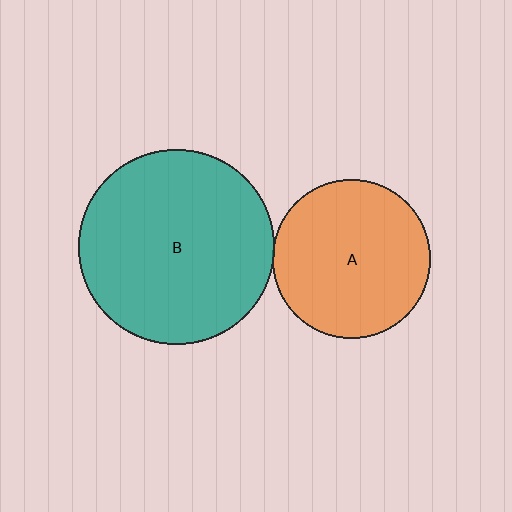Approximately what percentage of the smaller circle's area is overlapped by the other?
Approximately 5%.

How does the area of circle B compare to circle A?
Approximately 1.5 times.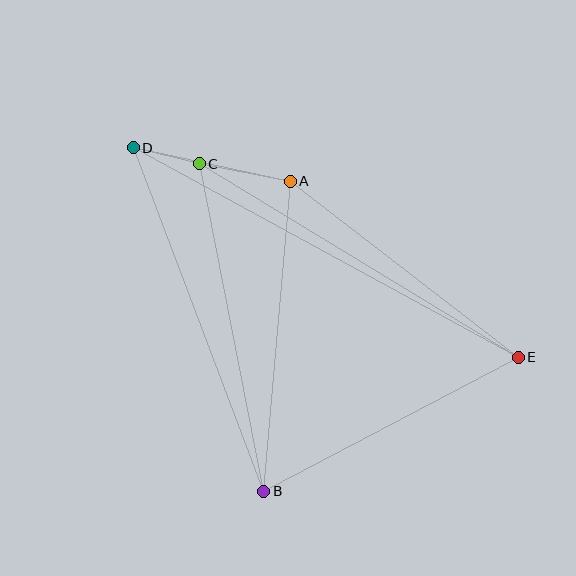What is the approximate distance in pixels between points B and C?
The distance between B and C is approximately 334 pixels.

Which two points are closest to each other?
Points C and D are closest to each other.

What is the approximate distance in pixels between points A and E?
The distance between A and E is approximately 288 pixels.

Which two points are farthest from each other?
Points D and E are farthest from each other.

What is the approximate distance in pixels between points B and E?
The distance between B and E is approximately 288 pixels.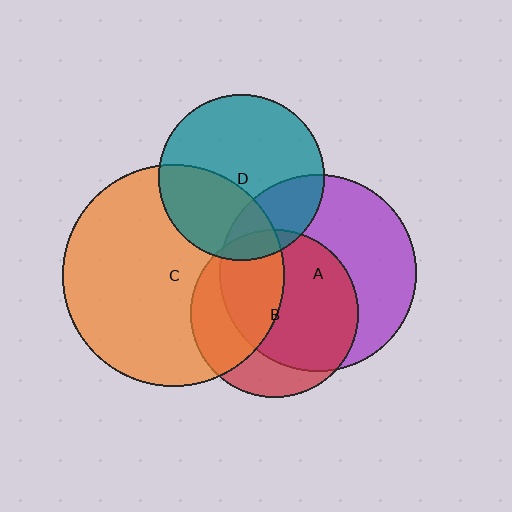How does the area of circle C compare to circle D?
Approximately 1.8 times.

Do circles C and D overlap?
Yes.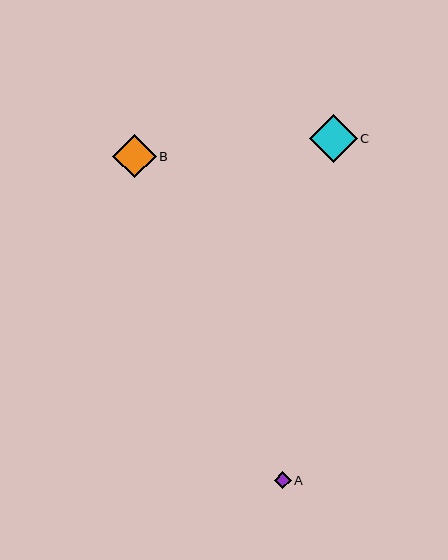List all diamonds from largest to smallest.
From largest to smallest: C, B, A.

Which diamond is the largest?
Diamond C is the largest with a size of approximately 48 pixels.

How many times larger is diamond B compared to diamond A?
Diamond B is approximately 2.6 times the size of diamond A.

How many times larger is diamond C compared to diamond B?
Diamond C is approximately 1.1 times the size of diamond B.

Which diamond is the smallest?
Diamond A is the smallest with a size of approximately 17 pixels.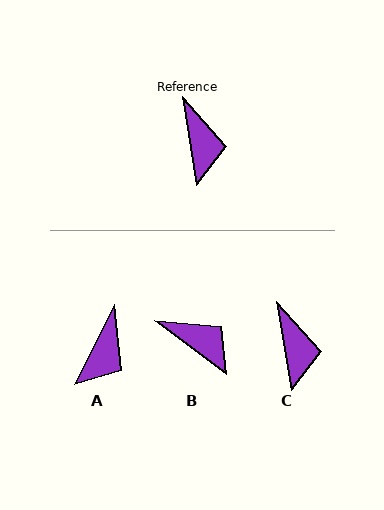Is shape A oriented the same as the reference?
No, it is off by about 36 degrees.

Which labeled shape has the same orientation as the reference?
C.